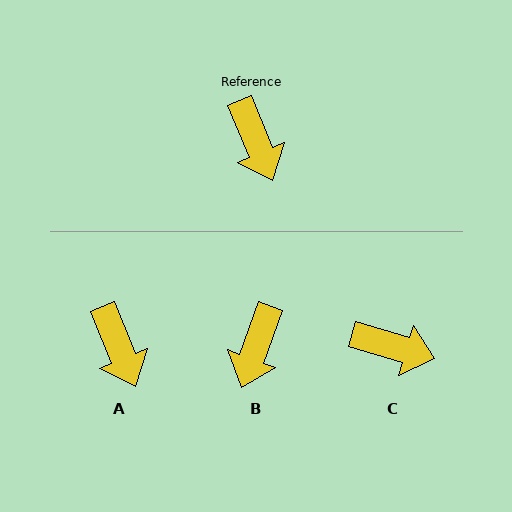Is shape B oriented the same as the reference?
No, it is off by about 43 degrees.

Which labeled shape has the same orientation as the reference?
A.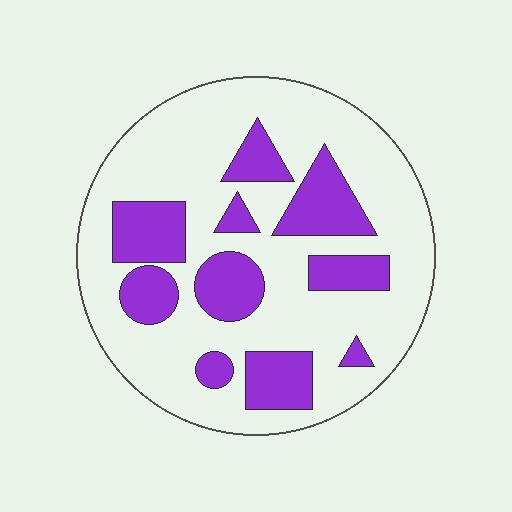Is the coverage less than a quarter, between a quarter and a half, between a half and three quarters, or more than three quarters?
Between a quarter and a half.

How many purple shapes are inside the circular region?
10.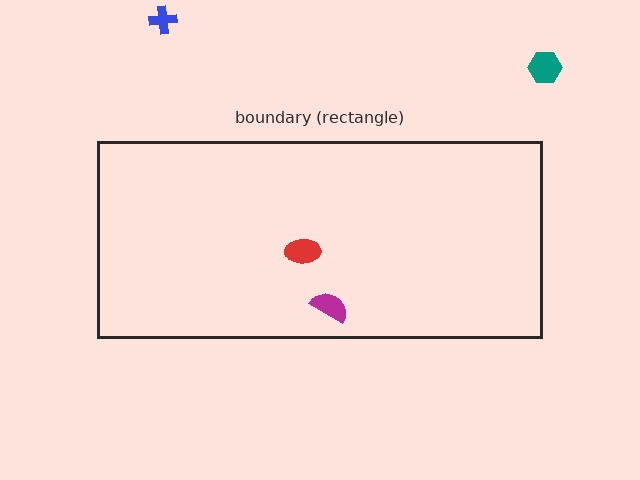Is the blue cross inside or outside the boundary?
Outside.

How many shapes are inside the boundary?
2 inside, 2 outside.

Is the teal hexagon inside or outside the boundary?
Outside.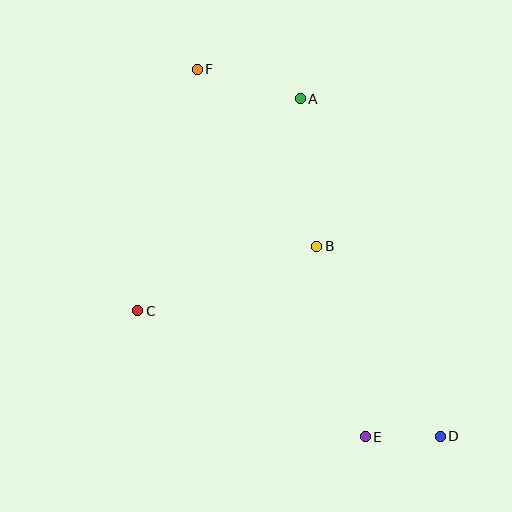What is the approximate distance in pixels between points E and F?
The distance between E and F is approximately 404 pixels.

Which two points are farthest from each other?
Points D and F are farthest from each other.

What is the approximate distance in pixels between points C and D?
The distance between C and D is approximately 328 pixels.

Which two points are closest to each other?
Points D and E are closest to each other.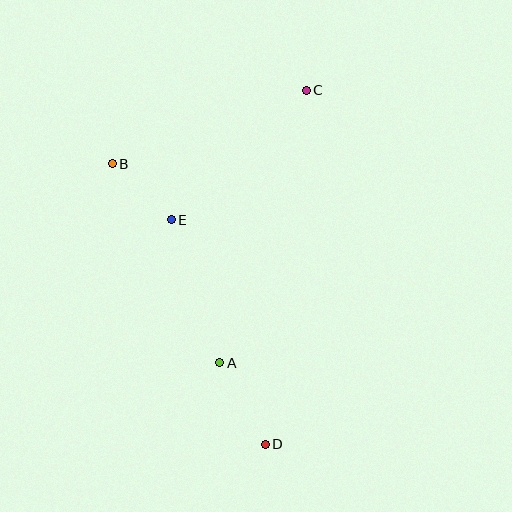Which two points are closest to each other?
Points B and E are closest to each other.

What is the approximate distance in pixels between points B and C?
The distance between B and C is approximately 207 pixels.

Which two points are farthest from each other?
Points C and D are farthest from each other.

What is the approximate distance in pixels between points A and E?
The distance between A and E is approximately 151 pixels.